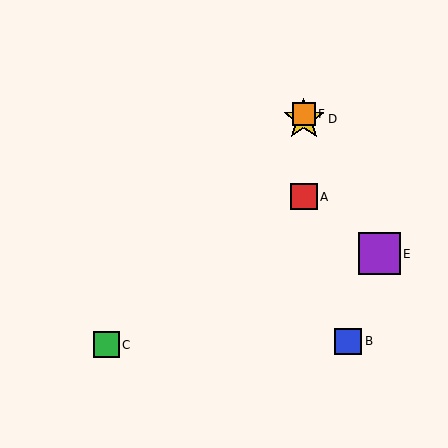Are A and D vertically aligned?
Yes, both are at x≈304.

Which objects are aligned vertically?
Objects A, D, F are aligned vertically.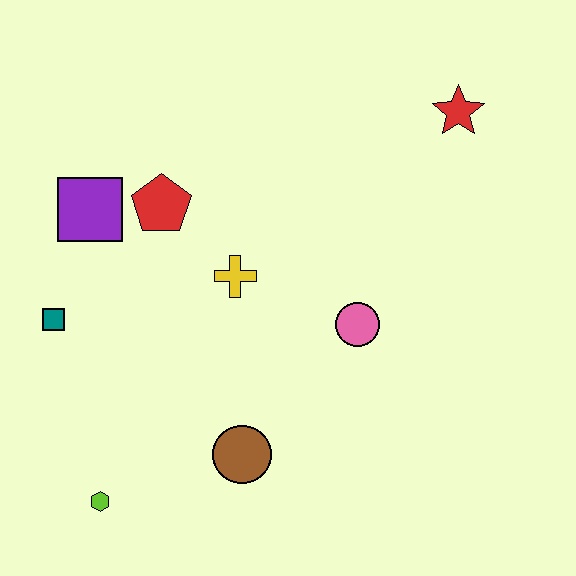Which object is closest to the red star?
The pink circle is closest to the red star.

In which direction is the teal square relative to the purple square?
The teal square is below the purple square.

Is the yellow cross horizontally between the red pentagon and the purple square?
No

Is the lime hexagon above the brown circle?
No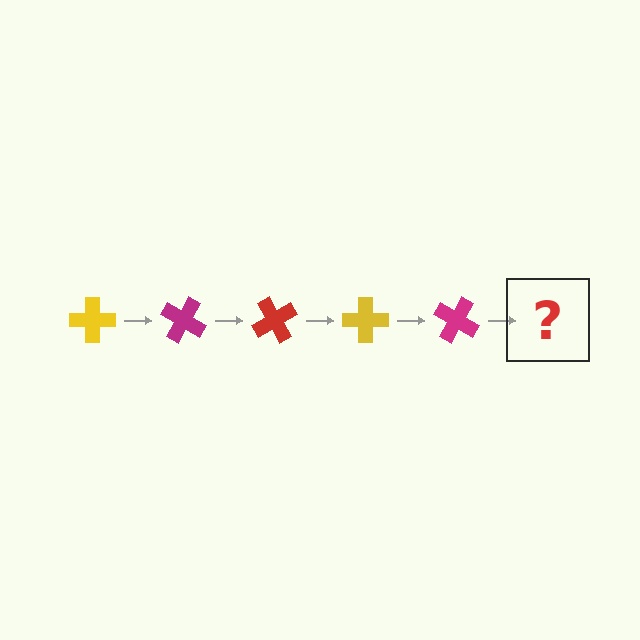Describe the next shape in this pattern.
It should be a red cross, rotated 150 degrees from the start.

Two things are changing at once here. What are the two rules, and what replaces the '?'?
The two rules are that it rotates 30 degrees each step and the color cycles through yellow, magenta, and red. The '?' should be a red cross, rotated 150 degrees from the start.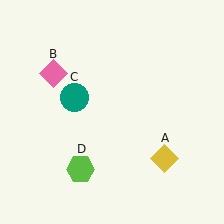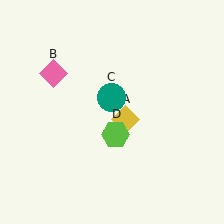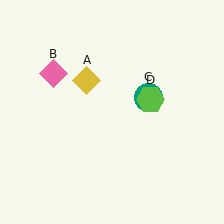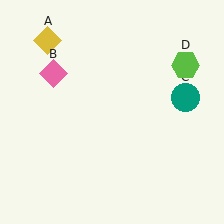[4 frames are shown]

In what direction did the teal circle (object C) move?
The teal circle (object C) moved right.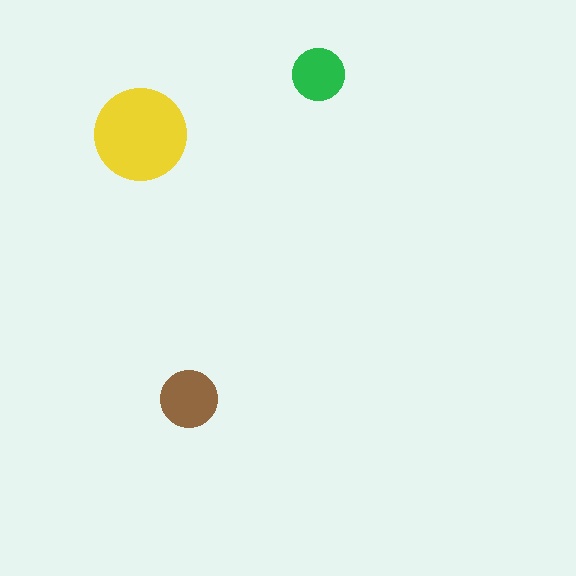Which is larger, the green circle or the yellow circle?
The yellow one.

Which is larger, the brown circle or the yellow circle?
The yellow one.